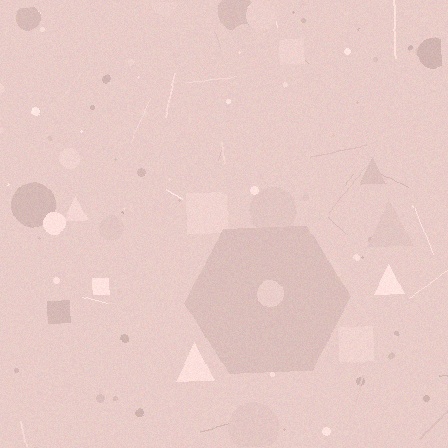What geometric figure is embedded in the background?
A hexagon is embedded in the background.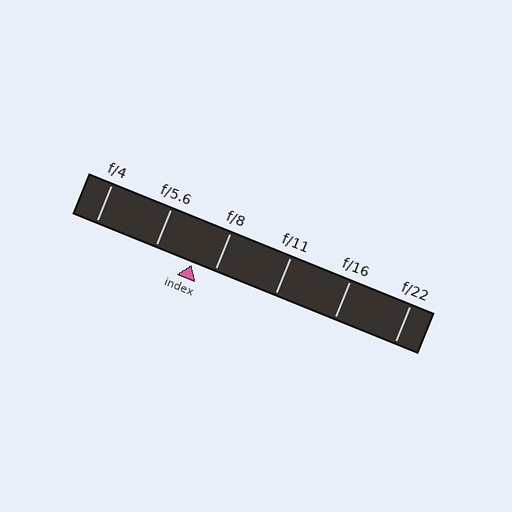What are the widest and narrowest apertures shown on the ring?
The widest aperture shown is f/4 and the narrowest is f/22.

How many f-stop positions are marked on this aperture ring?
There are 6 f-stop positions marked.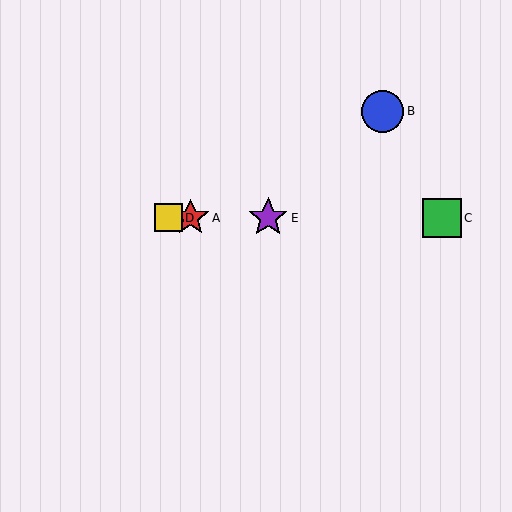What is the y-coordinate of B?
Object B is at y≈111.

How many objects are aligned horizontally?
4 objects (A, C, D, E) are aligned horizontally.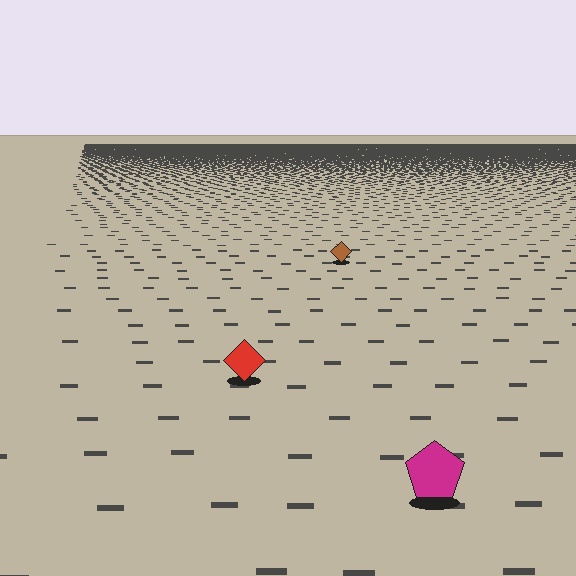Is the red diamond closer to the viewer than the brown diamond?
Yes. The red diamond is closer — you can tell from the texture gradient: the ground texture is coarser near it.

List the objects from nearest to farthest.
From nearest to farthest: the magenta pentagon, the red diamond, the brown diamond.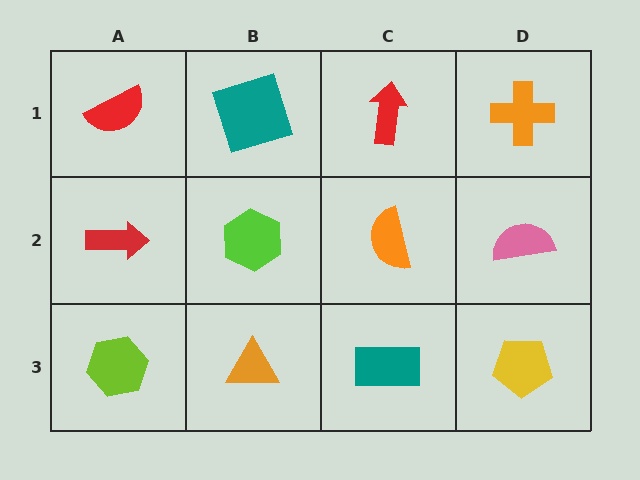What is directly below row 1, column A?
A red arrow.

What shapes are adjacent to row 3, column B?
A lime hexagon (row 2, column B), a lime hexagon (row 3, column A), a teal rectangle (row 3, column C).